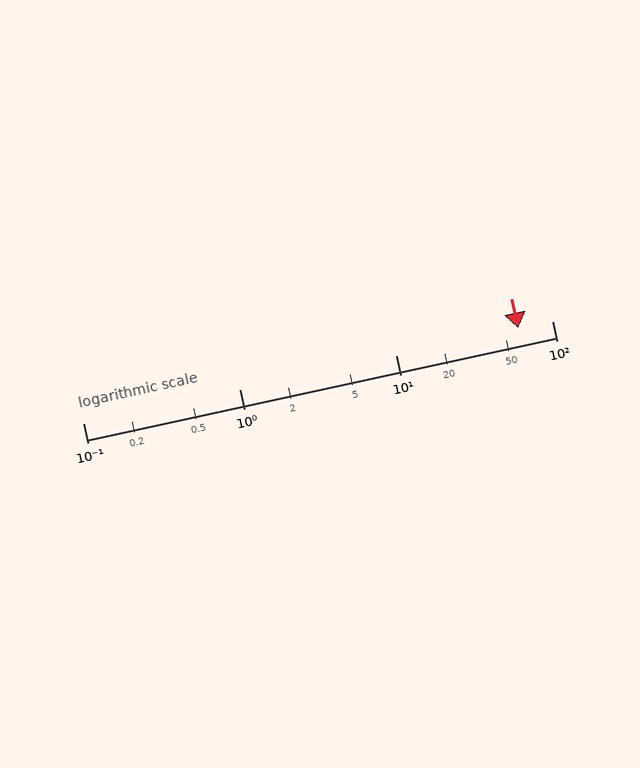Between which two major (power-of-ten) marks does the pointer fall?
The pointer is between 10 and 100.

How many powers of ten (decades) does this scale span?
The scale spans 3 decades, from 0.1 to 100.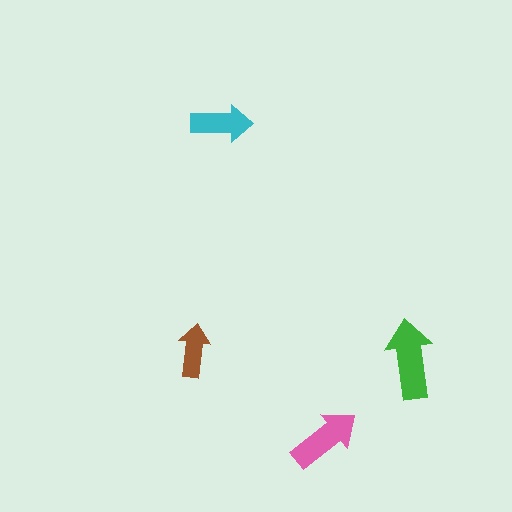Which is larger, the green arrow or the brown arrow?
The green one.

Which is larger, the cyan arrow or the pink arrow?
The pink one.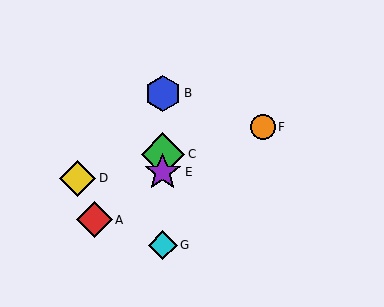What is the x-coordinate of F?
Object F is at x≈263.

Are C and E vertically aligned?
Yes, both are at x≈163.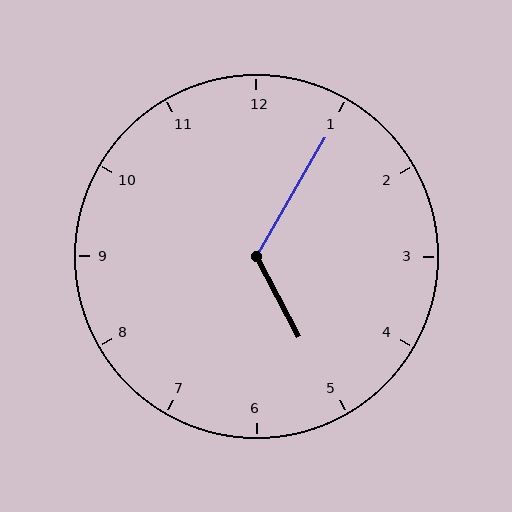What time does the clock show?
5:05.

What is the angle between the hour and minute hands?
Approximately 122 degrees.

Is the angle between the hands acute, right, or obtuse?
It is obtuse.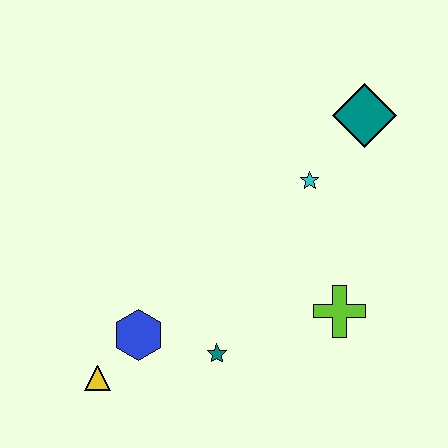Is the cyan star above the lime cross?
Yes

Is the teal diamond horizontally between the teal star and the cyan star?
No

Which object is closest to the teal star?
The blue hexagon is closest to the teal star.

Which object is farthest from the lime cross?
The yellow triangle is farthest from the lime cross.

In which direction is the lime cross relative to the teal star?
The lime cross is to the right of the teal star.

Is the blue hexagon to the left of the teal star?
Yes